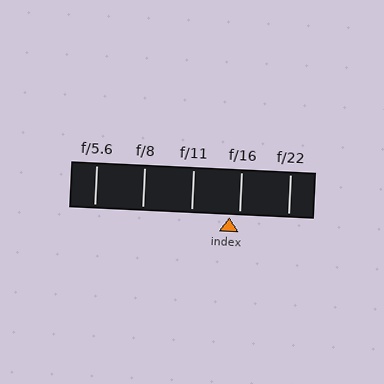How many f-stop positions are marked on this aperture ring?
There are 5 f-stop positions marked.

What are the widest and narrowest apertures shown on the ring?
The widest aperture shown is f/5.6 and the narrowest is f/22.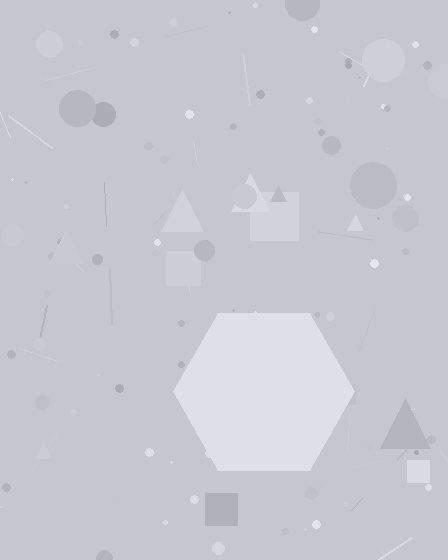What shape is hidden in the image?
A hexagon is hidden in the image.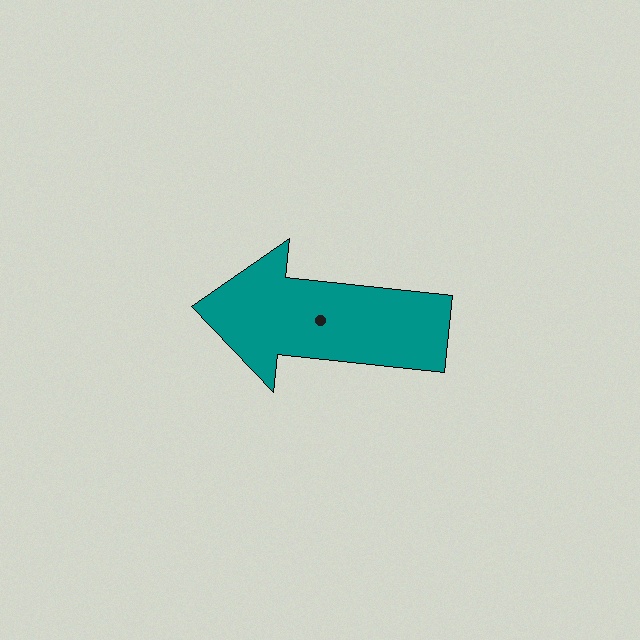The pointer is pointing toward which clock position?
Roughly 9 o'clock.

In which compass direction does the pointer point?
West.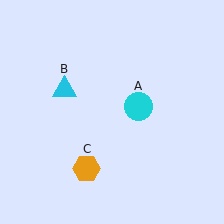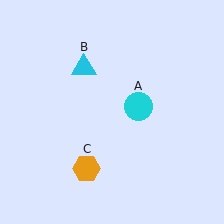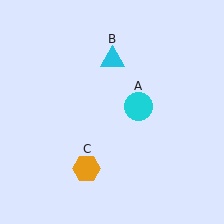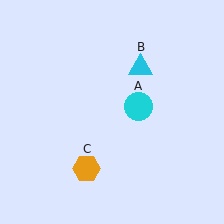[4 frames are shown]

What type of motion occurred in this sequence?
The cyan triangle (object B) rotated clockwise around the center of the scene.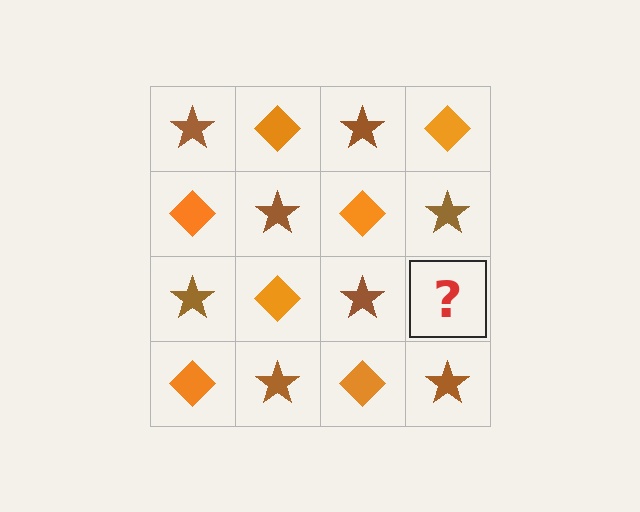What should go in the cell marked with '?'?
The missing cell should contain an orange diamond.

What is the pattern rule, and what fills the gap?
The rule is that it alternates brown star and orange diamond in a checkerboard pattern. The gap should be filled with an orange diamond.